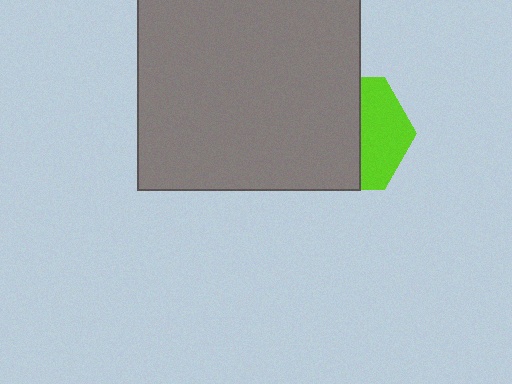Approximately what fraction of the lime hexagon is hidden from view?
Roughly 60% of the lime hexagon is hidden behind the gray rectangle.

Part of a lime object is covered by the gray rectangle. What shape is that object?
It is a hexagon.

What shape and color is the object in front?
The object in front is a gray rectangle.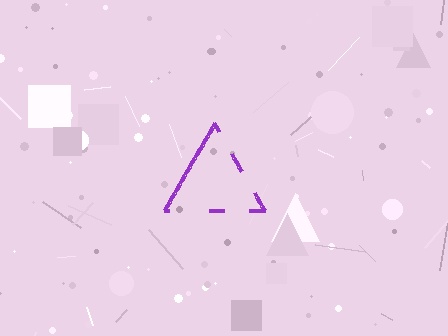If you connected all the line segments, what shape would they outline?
They would outline a triangle.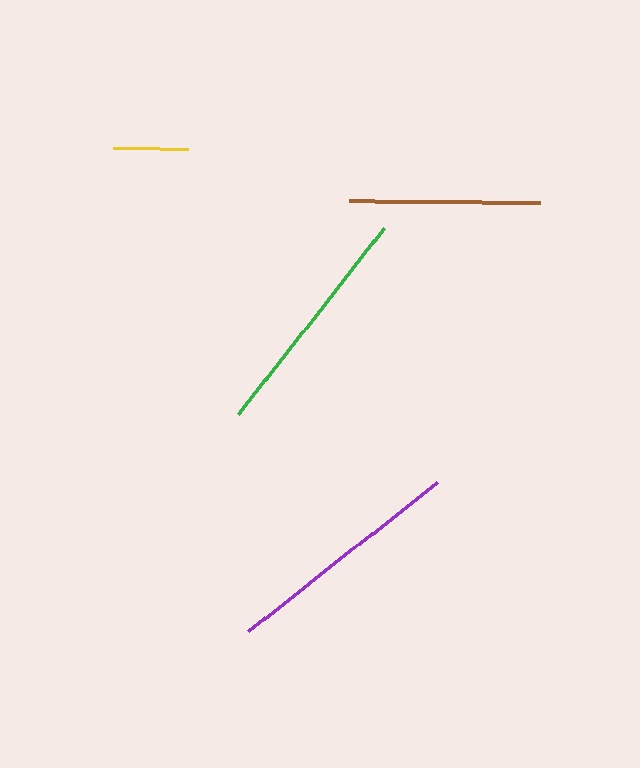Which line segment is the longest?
The purple line is the longest at approximately 241 pixels.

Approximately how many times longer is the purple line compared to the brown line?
The purple line is approximately 1.3 times the length of the brown line.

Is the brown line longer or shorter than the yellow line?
The brown line is longer than the yellow line.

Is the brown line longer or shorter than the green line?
The green line is longer than the brown line.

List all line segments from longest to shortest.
From longest to shortest: purple, green, brown, yellow.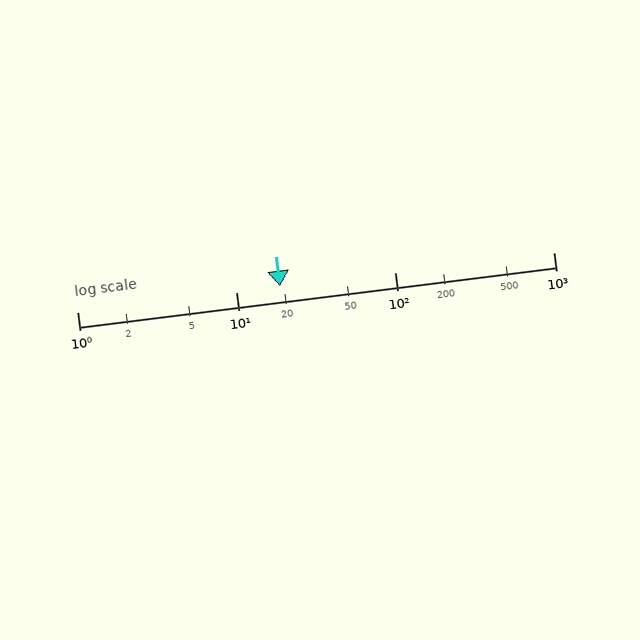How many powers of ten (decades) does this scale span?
The scale spans 3 decades, from 1 to 1000.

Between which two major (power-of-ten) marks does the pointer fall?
The pointer is between 10 and 100.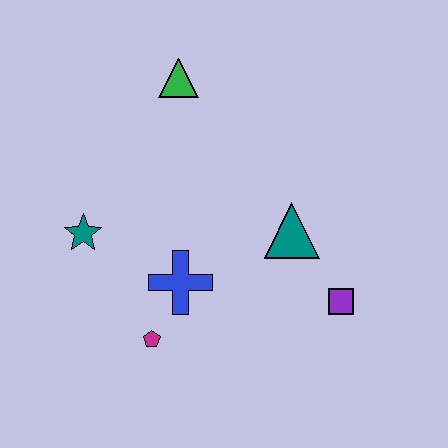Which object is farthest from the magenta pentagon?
The green triangle is farthest from the magenta pentagon.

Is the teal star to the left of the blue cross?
Yes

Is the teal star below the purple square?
No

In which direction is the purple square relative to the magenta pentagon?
The purple square is to the right of the magenta pentagon.